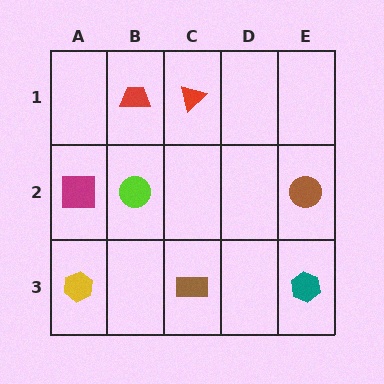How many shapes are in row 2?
3 shapes.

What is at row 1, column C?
A red triangle.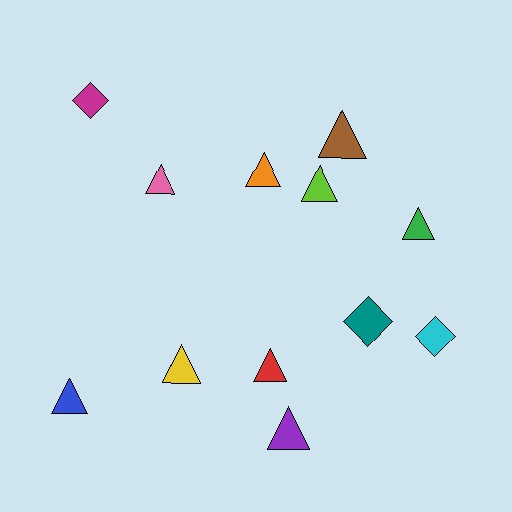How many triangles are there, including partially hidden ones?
There are 9 triangles.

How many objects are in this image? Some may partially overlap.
There are 12 objects.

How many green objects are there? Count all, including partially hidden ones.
There is 1 green object.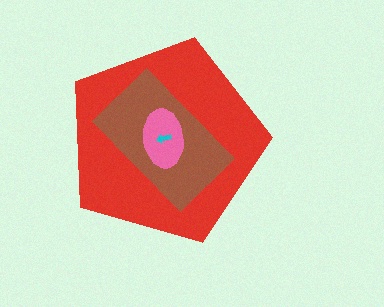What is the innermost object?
The cyan arrow.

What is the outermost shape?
The red pentagon.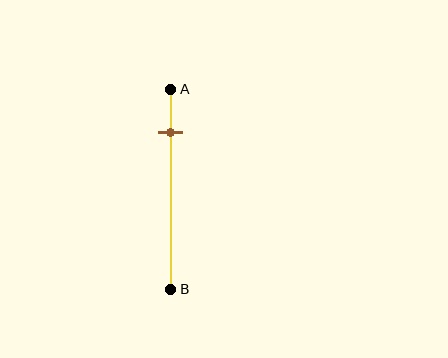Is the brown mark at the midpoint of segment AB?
No, the mark is at about 20% from A, not at the 50% midpoint.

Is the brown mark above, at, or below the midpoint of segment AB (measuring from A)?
The brown mark is above the midpoint of segment AB.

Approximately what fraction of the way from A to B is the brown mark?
The brown mark is approximately 20% of the way from A to B.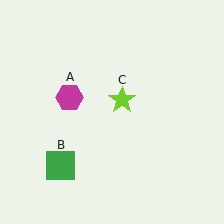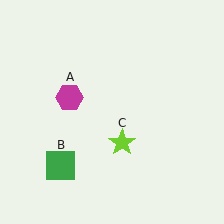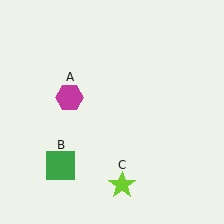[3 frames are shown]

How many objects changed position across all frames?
1 object changed position: lime star (object C).